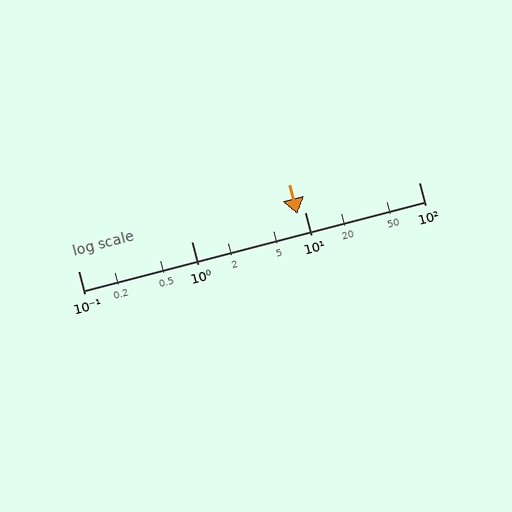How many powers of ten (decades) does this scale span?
The scale spans 3 decades, from 0.1 to 100.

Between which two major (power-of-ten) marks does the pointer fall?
The pointer is between 1 and 10.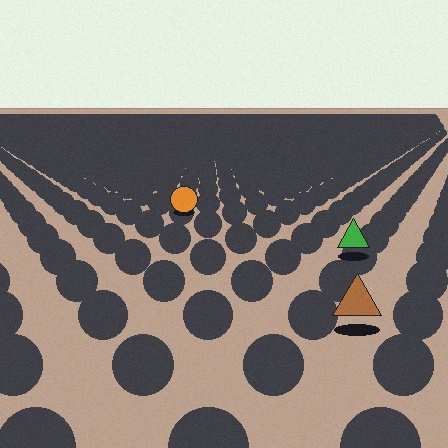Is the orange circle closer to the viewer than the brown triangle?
No. The brown triangle is closer — you can tell from the texture gradient: the ground texture is coarser near it.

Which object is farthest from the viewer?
The orange circle is farthest from the viewer. It appears smaller and the ground texture around it is denser.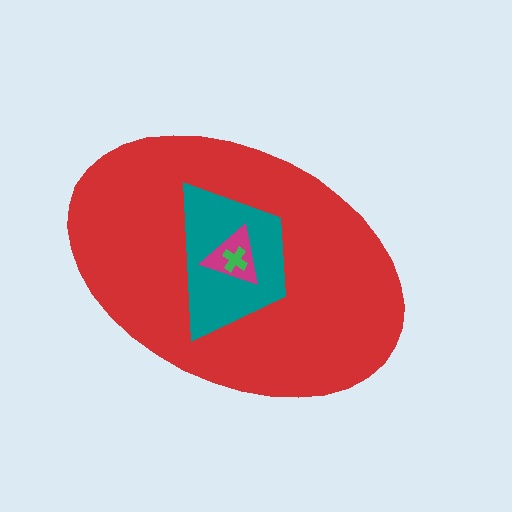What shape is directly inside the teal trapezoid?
The magenta triangle.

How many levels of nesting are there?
4.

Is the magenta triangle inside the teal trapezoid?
Yes.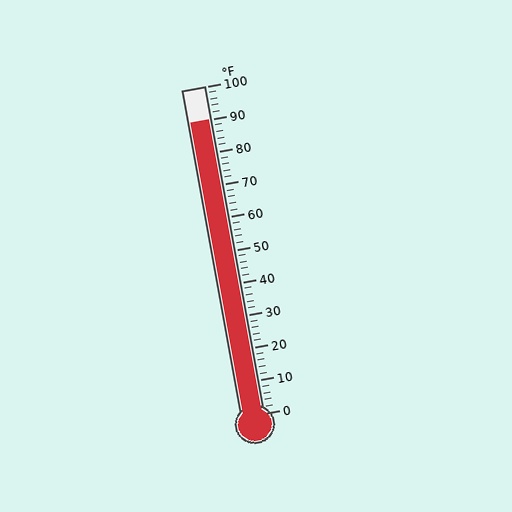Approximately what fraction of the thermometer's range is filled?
The thermometer is filled to approximately 90% of its range.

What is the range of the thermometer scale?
The thermometer scale ranges from 0°F to 100°F.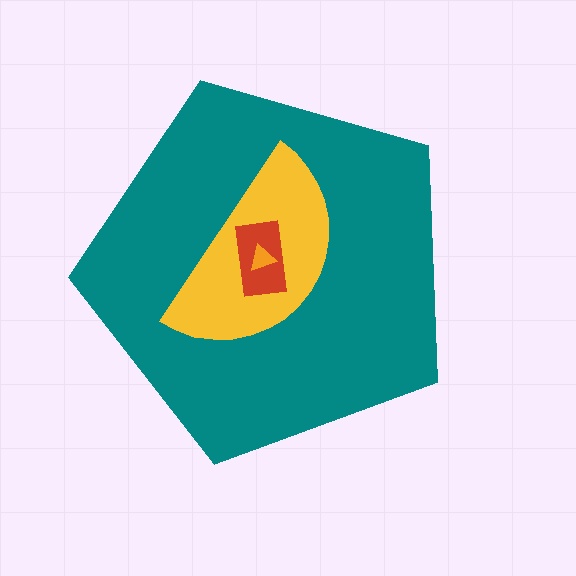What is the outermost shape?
The teal pentagon.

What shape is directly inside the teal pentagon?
The yellow semicircle.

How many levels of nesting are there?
4.